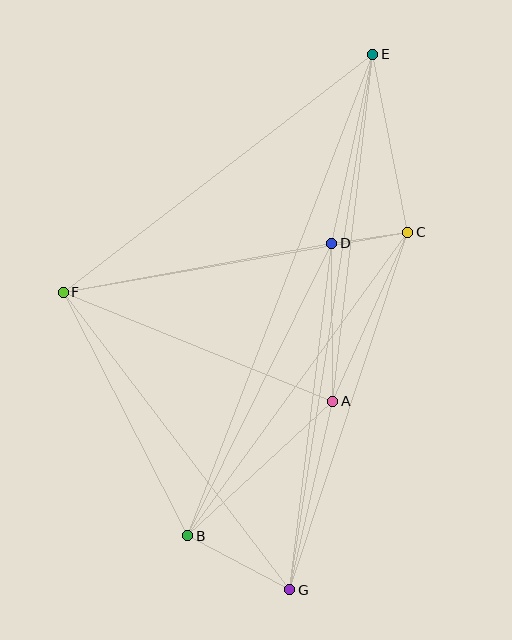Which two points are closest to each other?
Points C and D are closest to each other.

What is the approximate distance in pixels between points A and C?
The distance between A and C is approximately 185 pixels.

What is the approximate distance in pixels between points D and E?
The distance between D and E is approximately 193 pixels.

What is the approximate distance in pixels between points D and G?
The distance between D and G is approximately 349 pixels.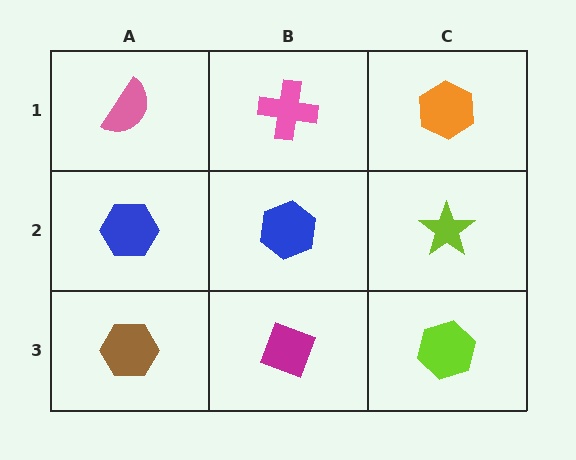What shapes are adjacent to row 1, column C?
A lime star (row 2, column C), a pink cross (row 1, column B).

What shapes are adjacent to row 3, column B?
A blue hexagon (row 2, column B), a brown hexagon (row 3, column A), a lime hexagon (row 3, column C).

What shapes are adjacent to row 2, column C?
An orange hexagon (row 1, column C), a lime hexagon (row 3, column C), a blue hexagon (row 2, column B).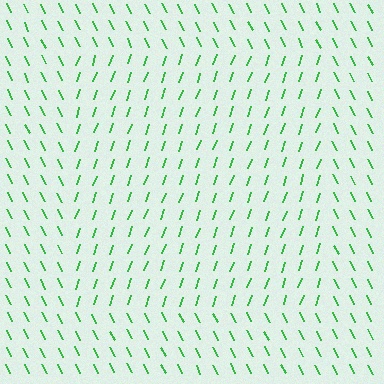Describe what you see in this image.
The image is filled with small green line segments. A rectangle region in the image has lines oriented differently from the surrounding lines, creating a visible texture boundary.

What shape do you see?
I see a rectangle.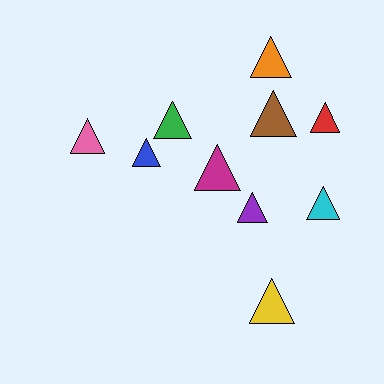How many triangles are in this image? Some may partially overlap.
There are 10 triangles.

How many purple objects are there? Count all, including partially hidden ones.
There is 1 purple object.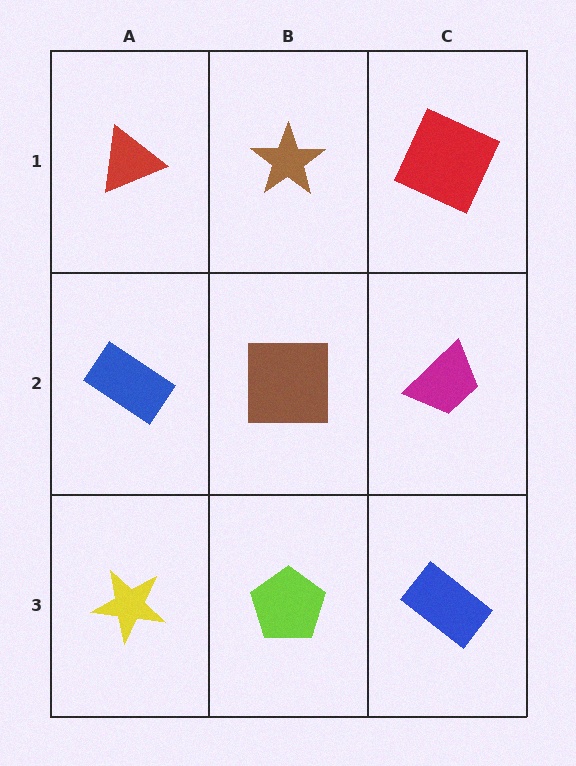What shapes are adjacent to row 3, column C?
A magenta trapezoid (row 2, column C), a lime pentagon (row 3, column B).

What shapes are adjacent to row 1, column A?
A blue rectangle (row 2, column A), a brown star (row 1, column B).